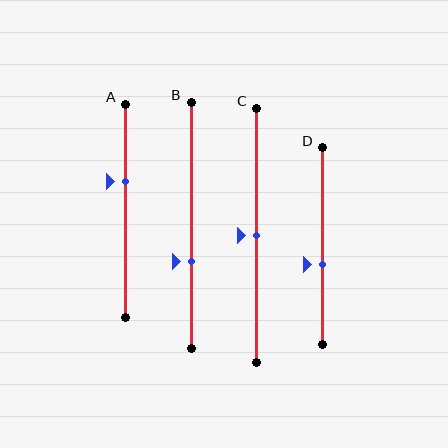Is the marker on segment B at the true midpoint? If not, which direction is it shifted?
No, the marker on segment B is shifted downward by about 15% of the segment length.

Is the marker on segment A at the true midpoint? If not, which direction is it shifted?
No, the marker on segment A is shifted upward by about 14% of the segment length.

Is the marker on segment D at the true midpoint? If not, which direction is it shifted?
No, the marker on segment D is shifted downward by about 9% of the segment length.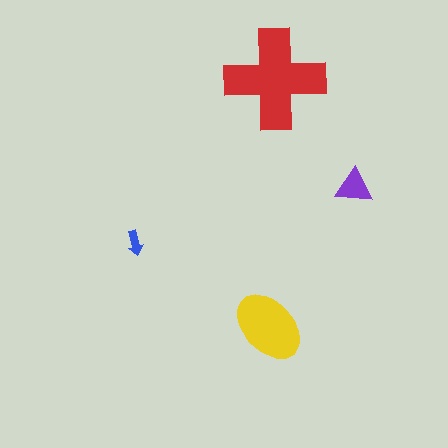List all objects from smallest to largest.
The blue arrow, the purple triangle, the yellow ellipse, the red cross.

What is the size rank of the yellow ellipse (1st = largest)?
2nd.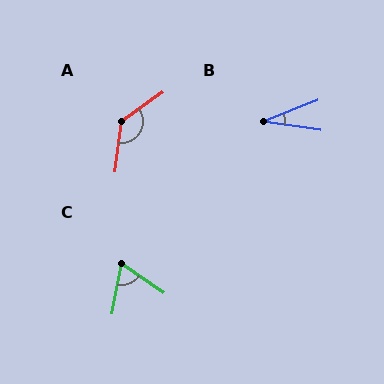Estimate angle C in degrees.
Approximately 66 degrees.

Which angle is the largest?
A, at approximately 133 degrees.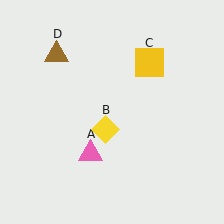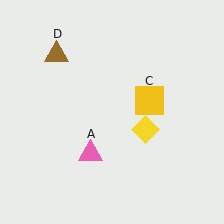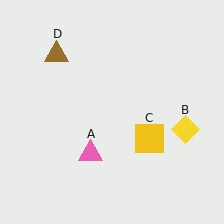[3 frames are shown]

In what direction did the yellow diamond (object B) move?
The yellow diamond (object B) moved right.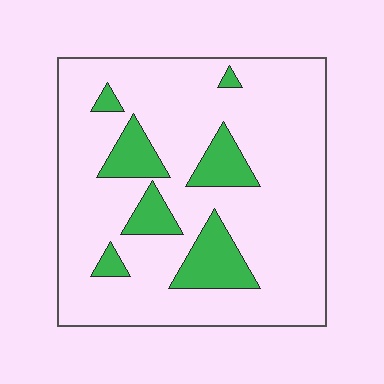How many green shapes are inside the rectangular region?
7.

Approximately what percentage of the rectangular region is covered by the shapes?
Approximately 15%.